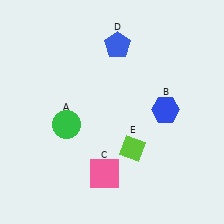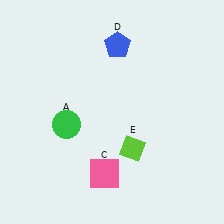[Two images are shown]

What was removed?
The blue hexagon (B) was removed in Image 2.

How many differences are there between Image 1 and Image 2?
There is 1 difference between the two images.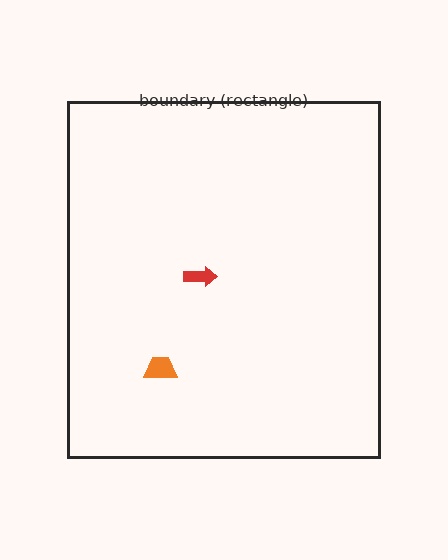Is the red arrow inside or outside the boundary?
Inside.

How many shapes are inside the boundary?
2 inside, 0 outside.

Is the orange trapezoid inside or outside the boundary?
Inside.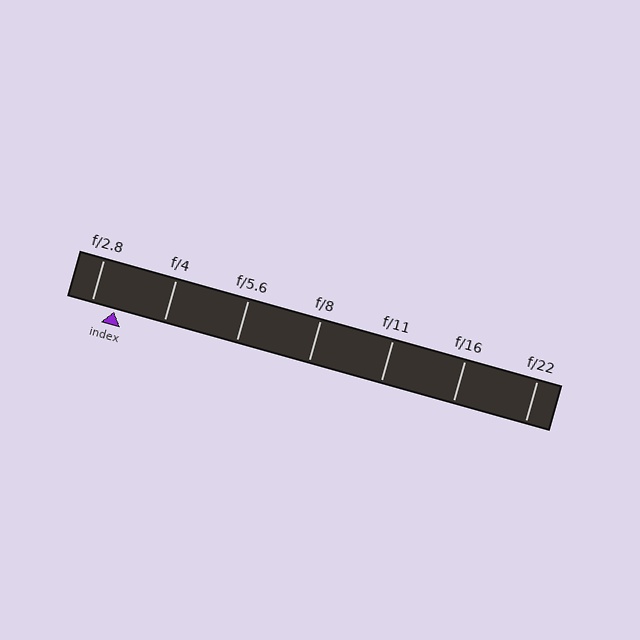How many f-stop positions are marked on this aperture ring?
There are 7 f-stop positions marked.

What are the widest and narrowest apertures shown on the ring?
The widest aperture shown is f/2.8 and the narrowest is f/22.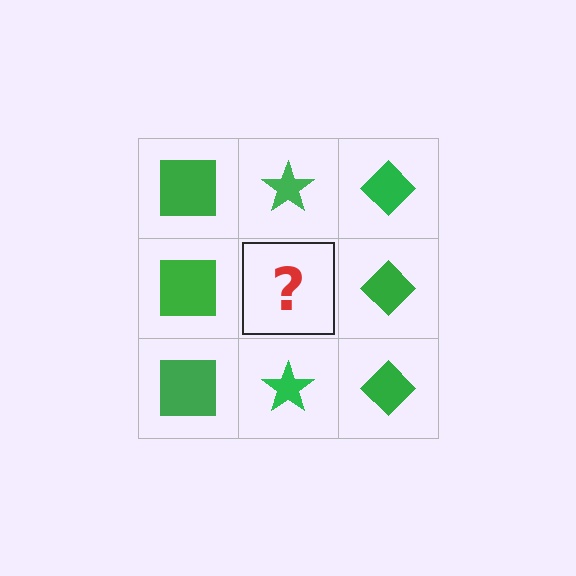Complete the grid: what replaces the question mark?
The question mark should be replaced with a green star.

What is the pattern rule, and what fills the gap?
The rule is that each column has a consistent shape. The gap should be filled with a green star.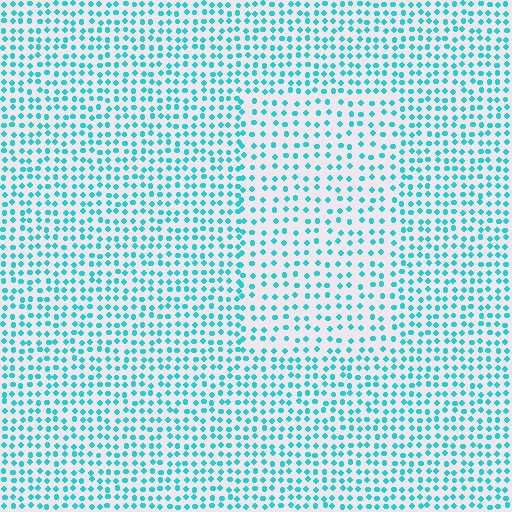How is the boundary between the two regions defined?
The boundary is defined by a change in element density (approximately 1.5x ratio). All elements are the same color, size, and shape.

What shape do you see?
I see a rectangle.